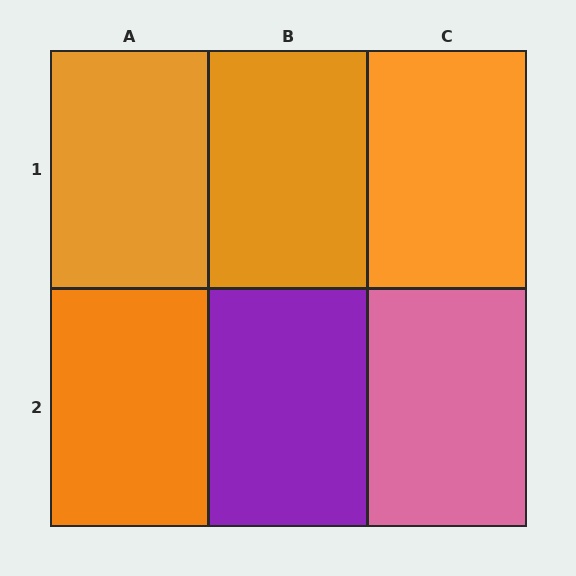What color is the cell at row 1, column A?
Orange.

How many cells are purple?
1 cell is purple.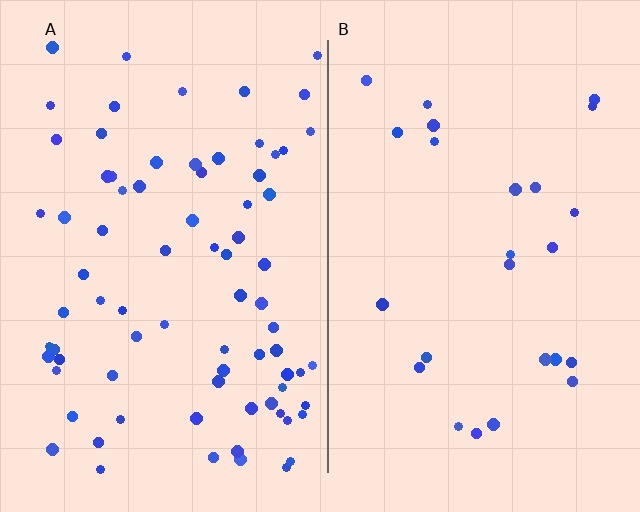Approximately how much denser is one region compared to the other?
Approximately 3.0× — region A over region B.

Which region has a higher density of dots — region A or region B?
A (the left).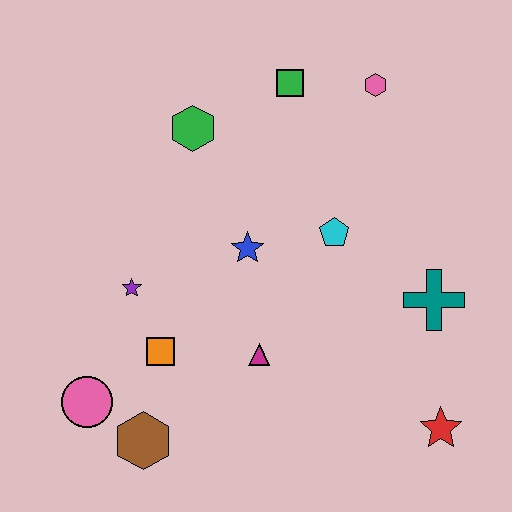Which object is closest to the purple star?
The orange square is closest to the purple star.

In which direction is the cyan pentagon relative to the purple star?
The cyan pentagon is to the right of the purple star.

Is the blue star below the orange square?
No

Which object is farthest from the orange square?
The pink hexagon is farthest from the orange square.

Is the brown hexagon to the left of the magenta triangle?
Yes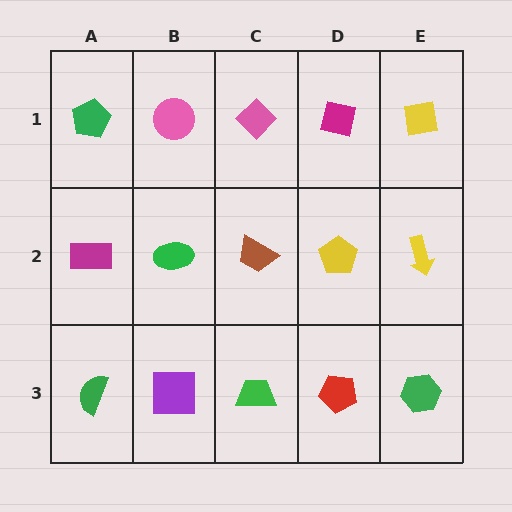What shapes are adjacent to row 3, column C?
A brown trapezoid (row 2, column C), a purple square (row 3, column B), a red pentagon (row 3, column D).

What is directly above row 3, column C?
A brown trapezoid.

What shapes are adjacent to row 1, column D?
A yellow pentagon (row 2, column D), a pink diamond (row 1, column C), a yellow square (row 1, column E).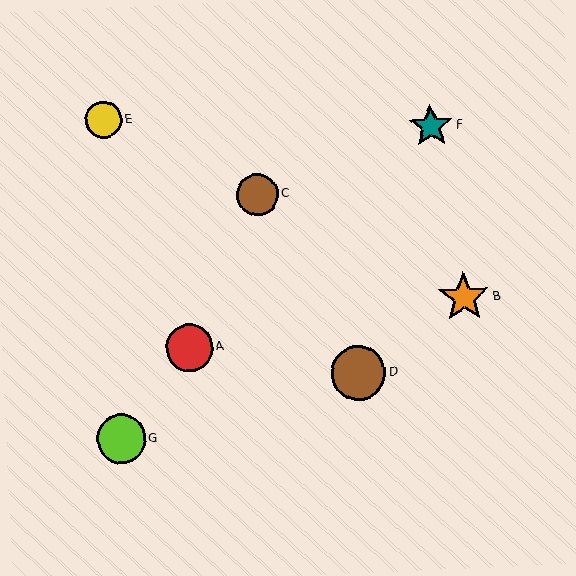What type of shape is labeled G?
Shape G is a lime circle.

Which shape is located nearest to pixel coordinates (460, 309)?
The orange star (labeled B) at (464, 297) is nearest to that location.